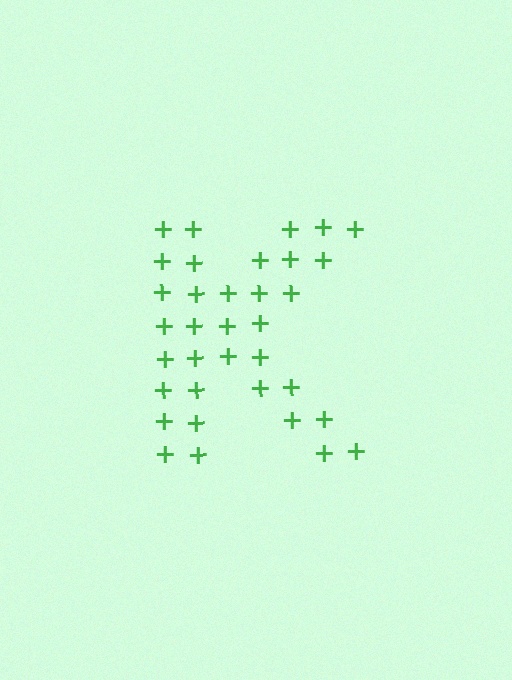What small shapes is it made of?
It is made of small plus signs.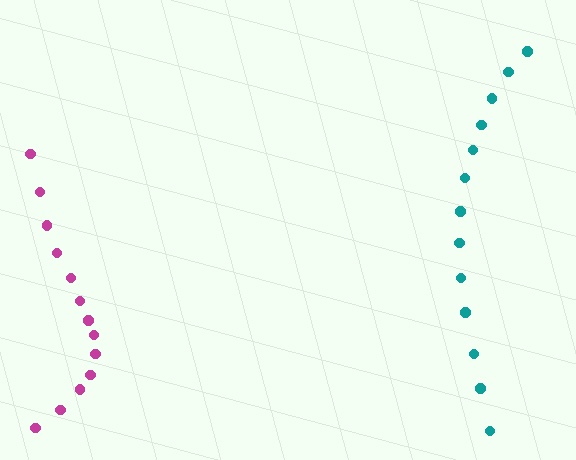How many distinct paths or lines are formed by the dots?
There are 2 distinct paths.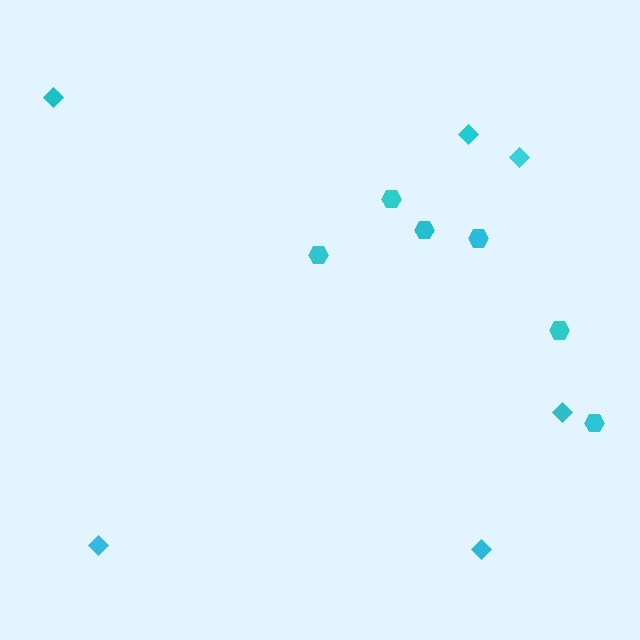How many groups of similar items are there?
There are 2 groups: one group of hexagons (6) and one group of diamonds (6).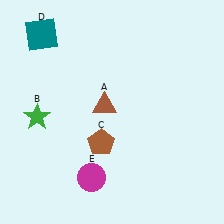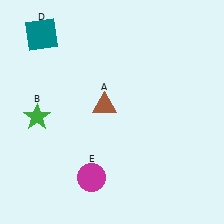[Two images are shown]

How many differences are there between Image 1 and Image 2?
There is 1 difference between the two images.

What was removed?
The brown pentagon (C) was removed in Image 2.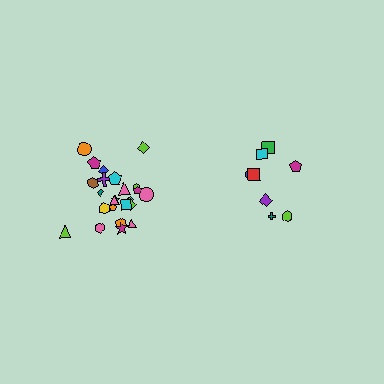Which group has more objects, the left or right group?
The left group.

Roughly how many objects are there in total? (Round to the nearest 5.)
Roughly 35 objects in total.